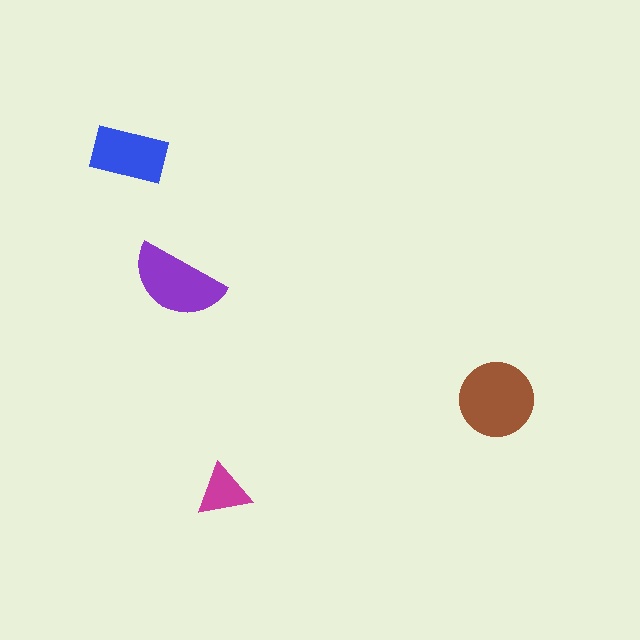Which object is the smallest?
The magenta triangle.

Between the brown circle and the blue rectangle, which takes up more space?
The brown circle.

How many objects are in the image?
There are 4 objects in the image.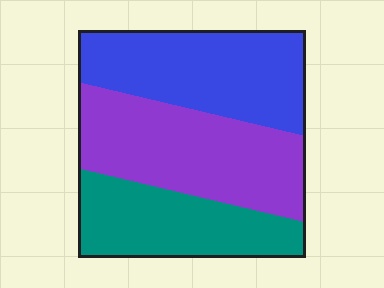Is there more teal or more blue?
Blue.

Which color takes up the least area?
Teal, at roughly 25%.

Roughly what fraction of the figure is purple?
Purple takes up about three eighths (3/8) of the figure.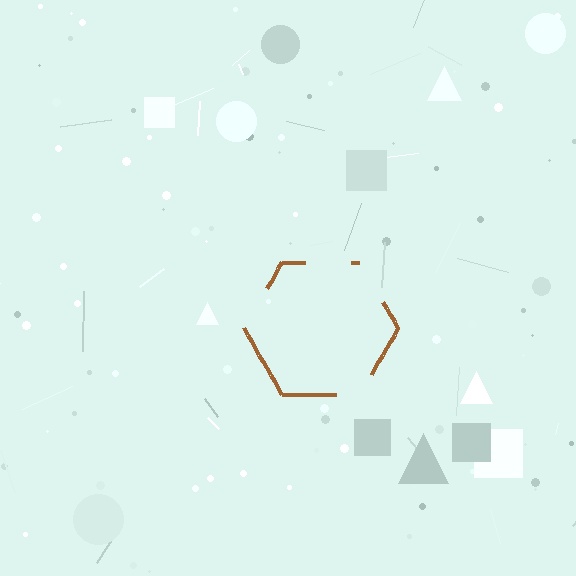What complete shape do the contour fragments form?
The contour fragments form a hexagon.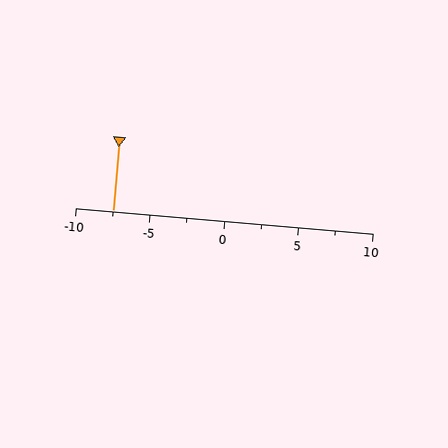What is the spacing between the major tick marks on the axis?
The major ticks are spaced 5 apart.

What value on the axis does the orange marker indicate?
The marker indicates approximately -7.5.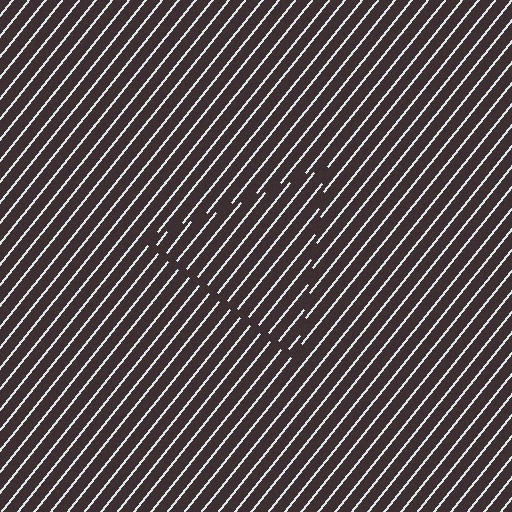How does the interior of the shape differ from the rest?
The interior of the shape contains the same grating, shifted by half a period — the contour is defined by the phase discontinuity where line-ends from the inner and outer gratings abut.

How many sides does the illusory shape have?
3 sides — the line-ends trace a triangle.